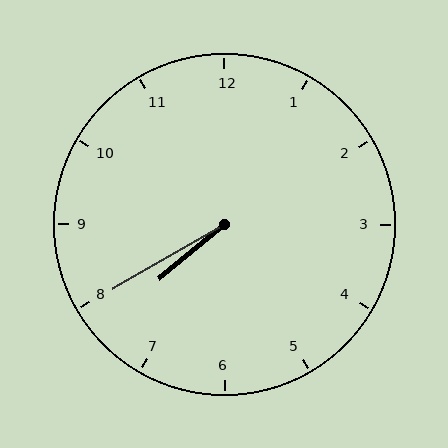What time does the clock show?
7:40.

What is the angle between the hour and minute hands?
Approximately 10 degrees.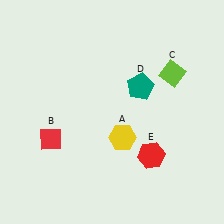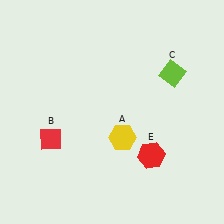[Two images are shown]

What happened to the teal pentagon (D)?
The teal pentagon (D) was removed in Image 2. It was in the top-right area of Image 1.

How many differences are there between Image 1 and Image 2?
There is 1 difference between the two images.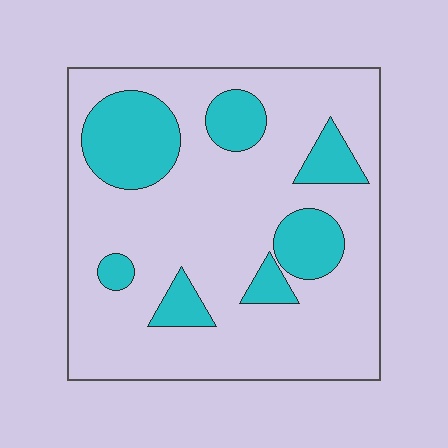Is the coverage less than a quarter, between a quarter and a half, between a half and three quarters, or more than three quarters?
Less than a quarter.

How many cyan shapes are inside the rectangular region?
7.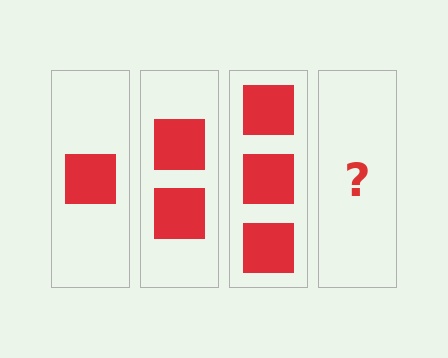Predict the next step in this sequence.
The next step is 4 squares.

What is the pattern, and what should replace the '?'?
The pattern is that each step adds one more square. The '?' should be 4 squares.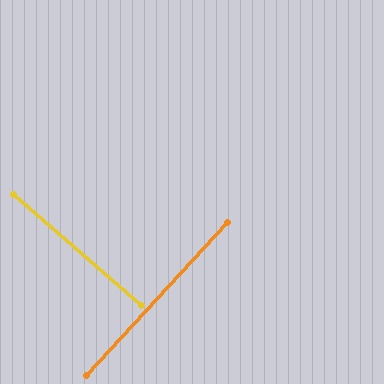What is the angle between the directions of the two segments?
Approximately 88 degrees.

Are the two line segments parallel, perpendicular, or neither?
Perpendicular — they meet at approximately 88°.